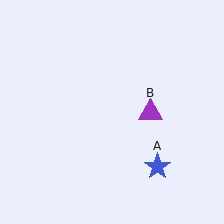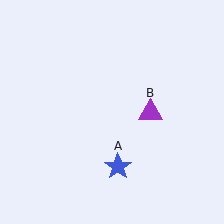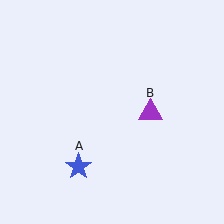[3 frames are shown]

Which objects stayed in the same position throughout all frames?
Purple triangle (object B) remained stationary.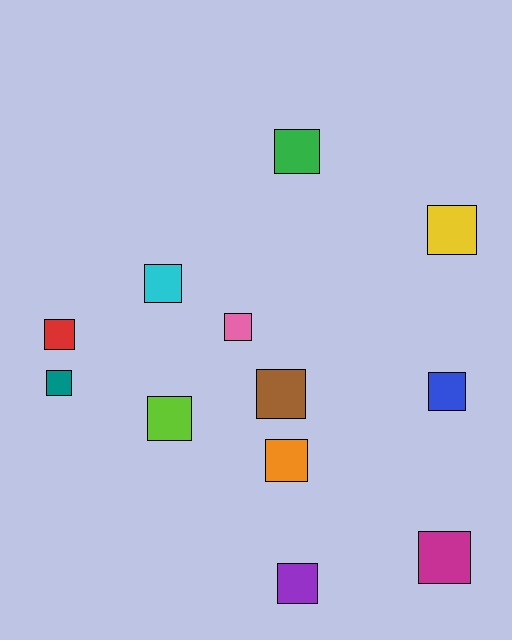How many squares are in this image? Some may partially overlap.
There are 12 squares.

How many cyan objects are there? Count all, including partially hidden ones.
There is 1 cyan object.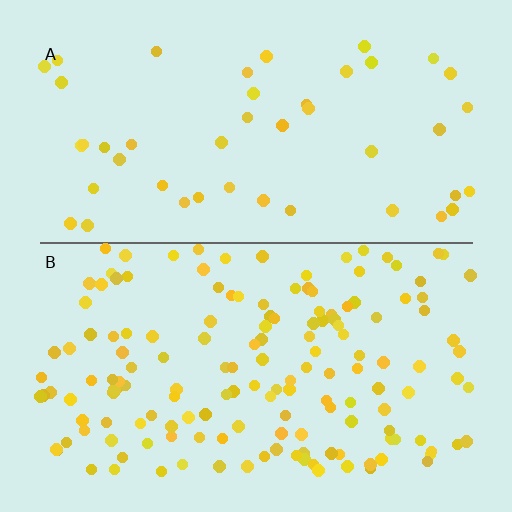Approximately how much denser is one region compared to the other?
Approximately 3.4× — region B over region A.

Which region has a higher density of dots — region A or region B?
B (the bottom).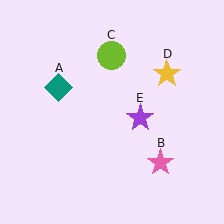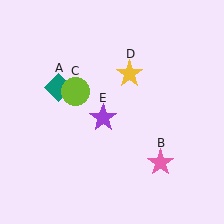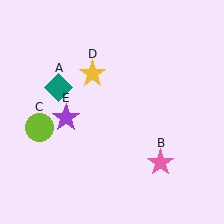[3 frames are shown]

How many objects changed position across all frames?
3 objects changed position: lime circle (object C), yellow star (object D), purple star (object E).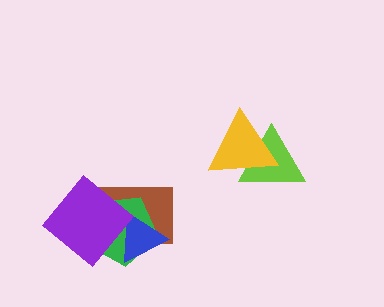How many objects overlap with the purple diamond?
3 objects overlap with the purple diamond.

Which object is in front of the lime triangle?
The yellow triangle is in front of the lime triangle.